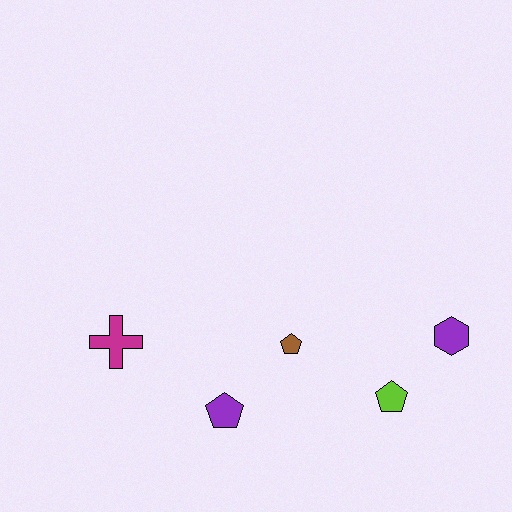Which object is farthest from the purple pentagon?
The purple hexagon is farthest from the purple pentagon.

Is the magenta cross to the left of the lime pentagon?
Yes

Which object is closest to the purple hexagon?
The lime pentagon is closest to the purple hexagon.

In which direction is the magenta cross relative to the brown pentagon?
The magenta cross is to the left of the brown pentagon.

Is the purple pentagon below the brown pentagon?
Yes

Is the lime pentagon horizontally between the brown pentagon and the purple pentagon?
No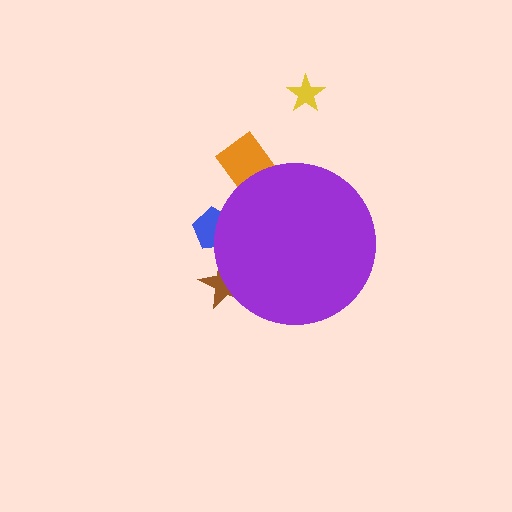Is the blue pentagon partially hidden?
Yes, the blue pentagon is partially hidden behind the purple circle.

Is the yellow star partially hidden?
No, the yellow star is fully visible.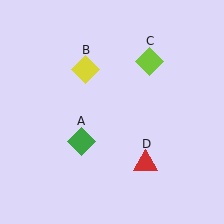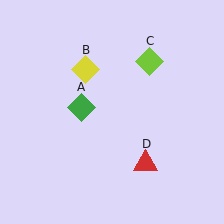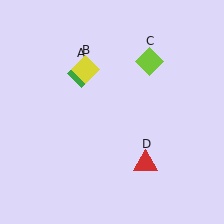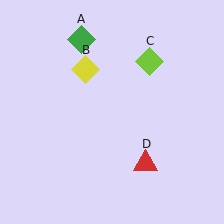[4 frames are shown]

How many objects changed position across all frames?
1 object changed position: green diamond (object A).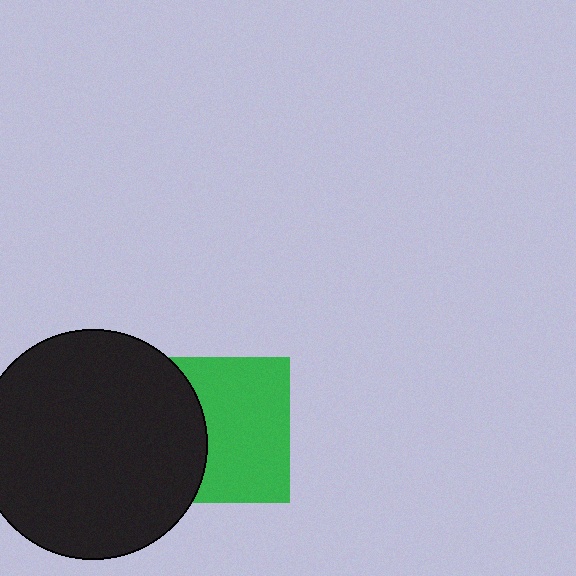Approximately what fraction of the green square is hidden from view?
Roughly 38% of the green square is hidden behind the black circle.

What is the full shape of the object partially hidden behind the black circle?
The partially hidden object is a green square.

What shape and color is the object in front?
The object in front is a black circle.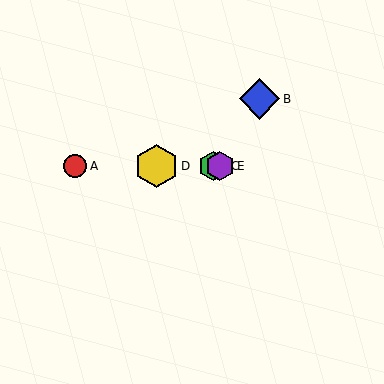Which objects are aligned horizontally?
Objects A, C, D, E are aligned horizontally.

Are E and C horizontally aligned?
Yes, both are at y≈166.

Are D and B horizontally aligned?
No, D is at y≈166 and B is at y≈99.